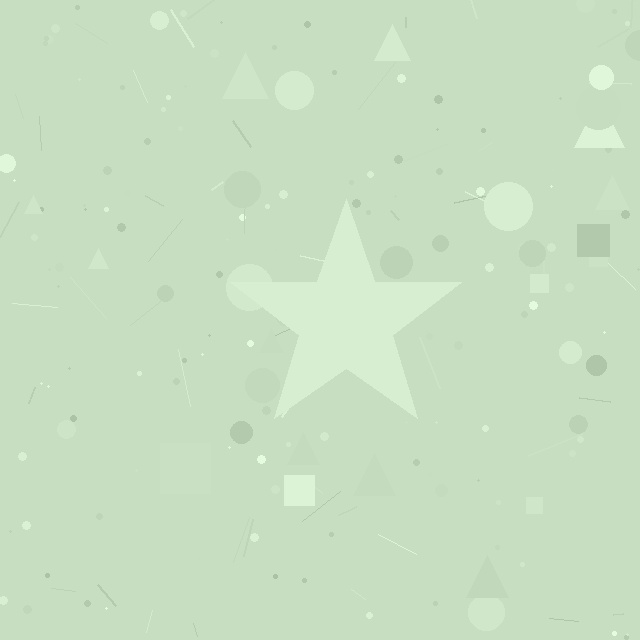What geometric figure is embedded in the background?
A star is embedded in the background.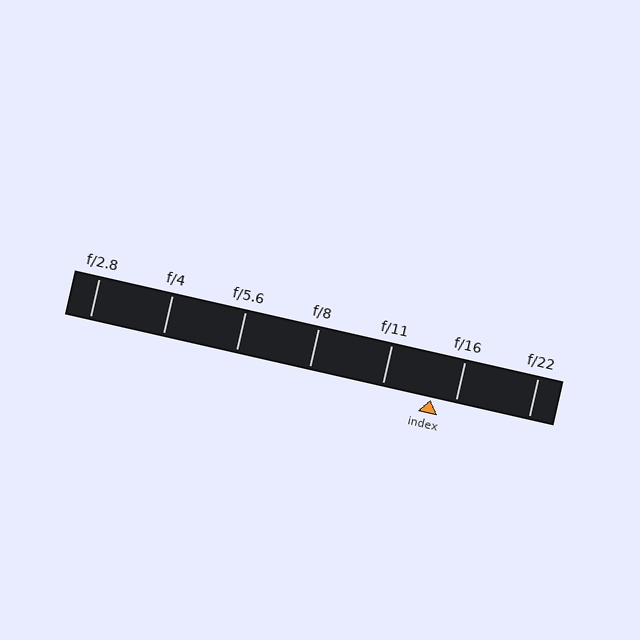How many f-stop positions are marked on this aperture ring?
There are 7 f-stop positions marked.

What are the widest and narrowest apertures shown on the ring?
The widest aperture shown is f/2.8 and the narrowest is f/22.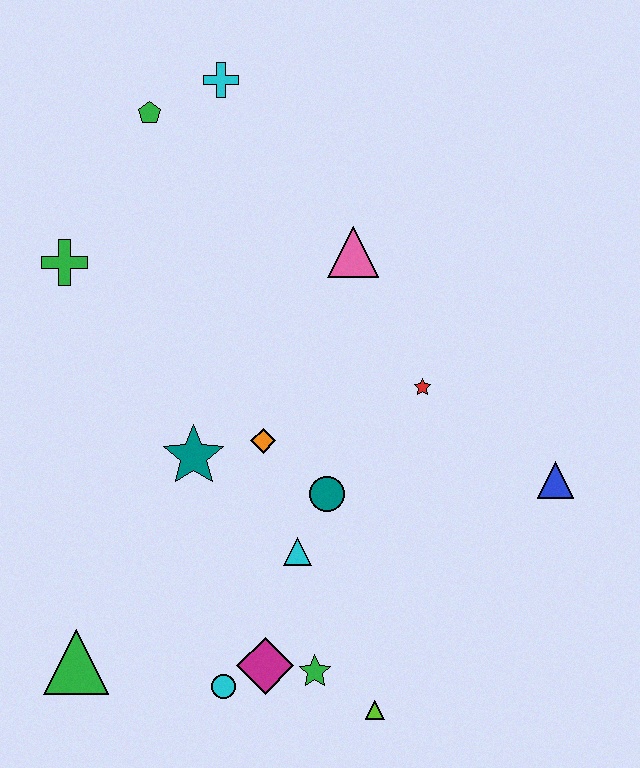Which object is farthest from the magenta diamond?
The cyan cross is farthest from the magenta diamond.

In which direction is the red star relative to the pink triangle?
The red star is below the pink triangle.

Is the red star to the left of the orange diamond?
No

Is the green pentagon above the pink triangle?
Yes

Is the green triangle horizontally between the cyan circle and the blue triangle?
No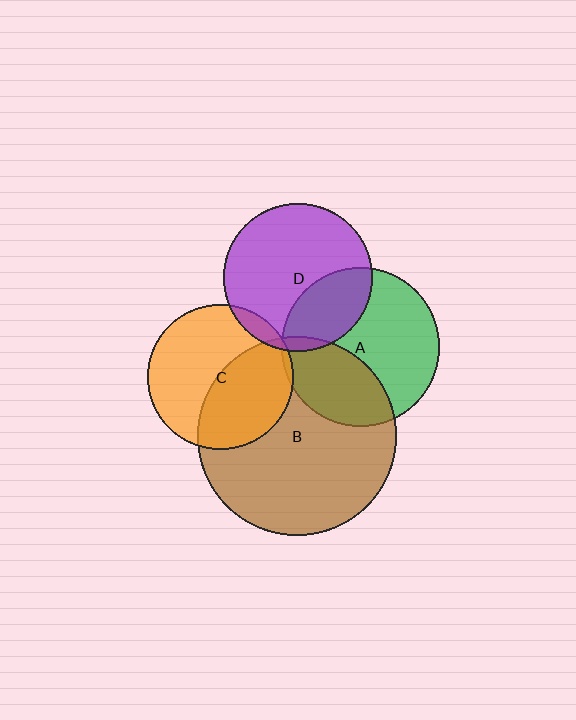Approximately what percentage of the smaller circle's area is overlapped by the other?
Approximately 5%.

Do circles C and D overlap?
Yes.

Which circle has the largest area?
Circle B (brown).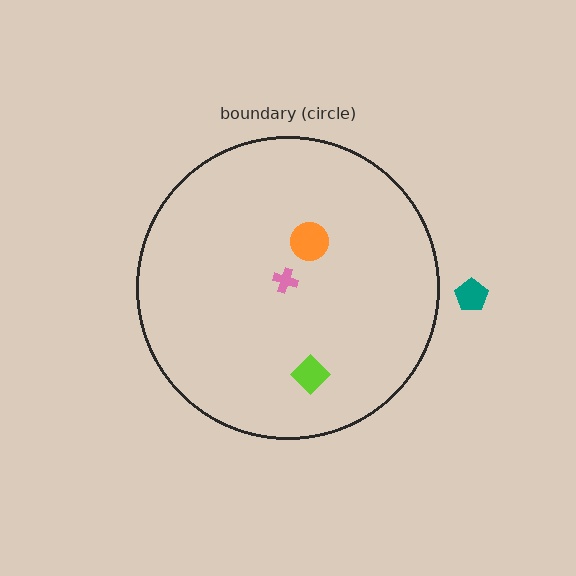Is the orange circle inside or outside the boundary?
Inside.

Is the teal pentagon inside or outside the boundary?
Outside.